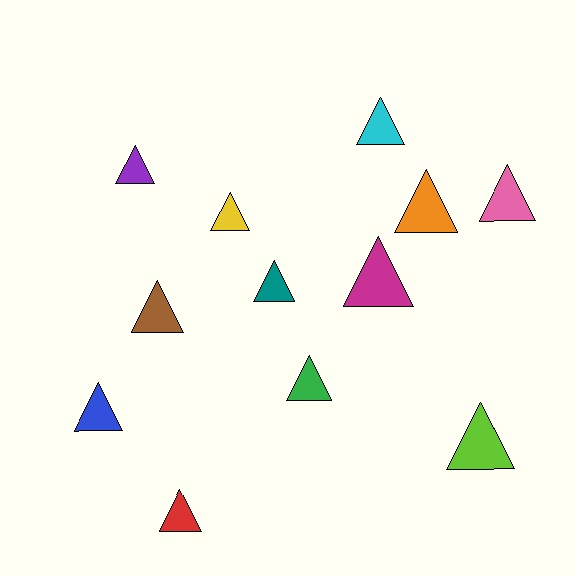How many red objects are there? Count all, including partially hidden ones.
There is 1 red object.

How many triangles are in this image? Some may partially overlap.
There are 12 triangles.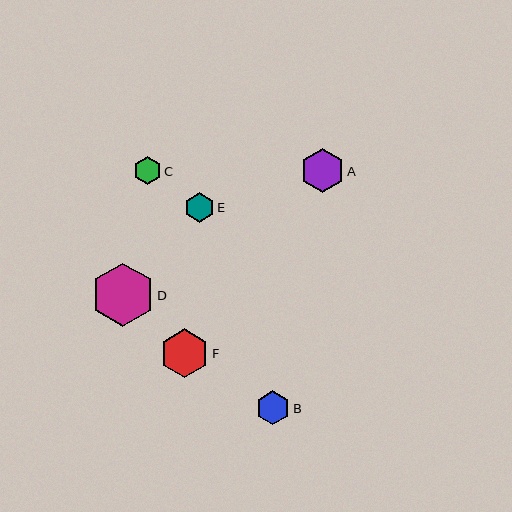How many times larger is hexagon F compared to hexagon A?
Hexagon F is approximately 1.1 times the size of hexagon A.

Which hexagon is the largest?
Hexagon D is the largest with a size of approximately 63 pixels.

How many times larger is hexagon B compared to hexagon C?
Hexagon B is approximately 1.2 times the size of hexagon C.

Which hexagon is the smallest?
Hexagon C is the smallest with a size of approximately 28 pixels.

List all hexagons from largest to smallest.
From largest to smallest: D, F, A, B, E, C.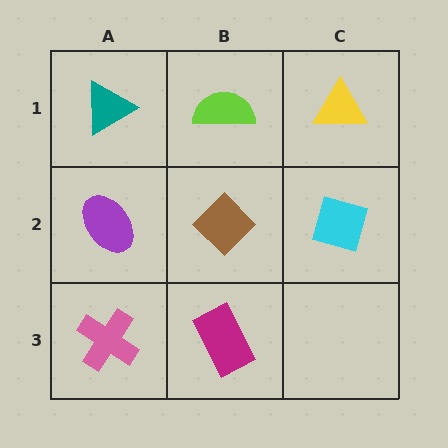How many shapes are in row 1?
3 shapes.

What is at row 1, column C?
A yellow triangle.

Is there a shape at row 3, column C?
No, that cell is empty.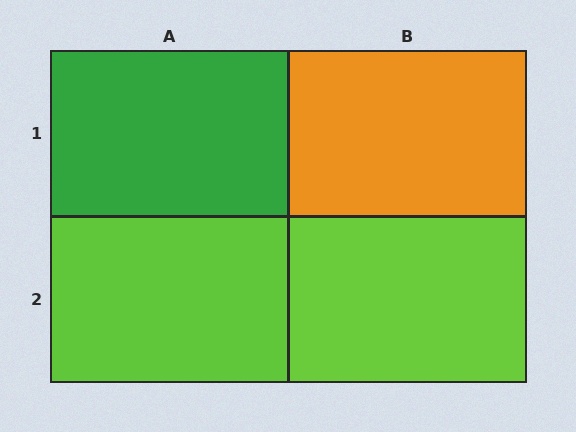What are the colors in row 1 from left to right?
Green, orange.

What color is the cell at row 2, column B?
Lime.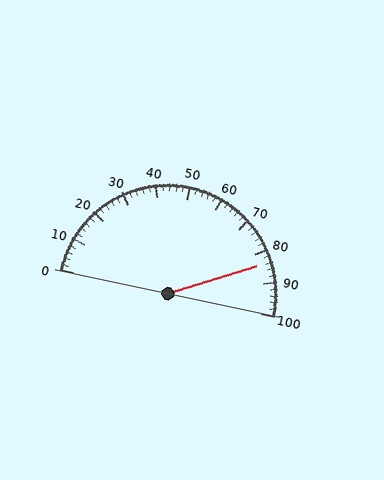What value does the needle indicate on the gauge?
The needle indicates approximately 84.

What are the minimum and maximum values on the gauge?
The gauge ranges from 0 to 100.